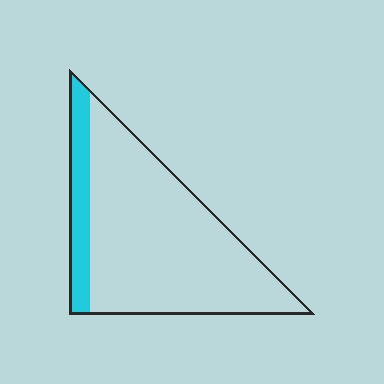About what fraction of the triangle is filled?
About one sixth (1/6).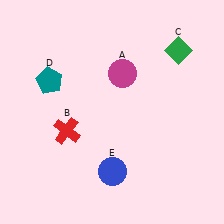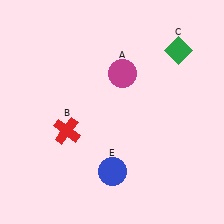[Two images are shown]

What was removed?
The teal pentagon (D) was removed in Image 2.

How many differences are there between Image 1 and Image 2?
There is 1 difference between the two images.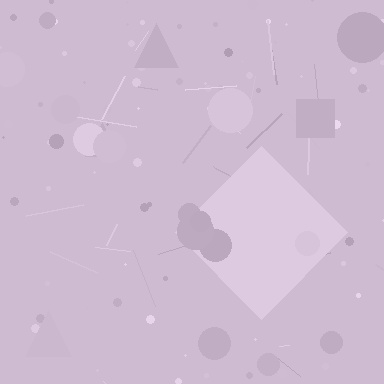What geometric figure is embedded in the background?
A diamond is embedded in the background.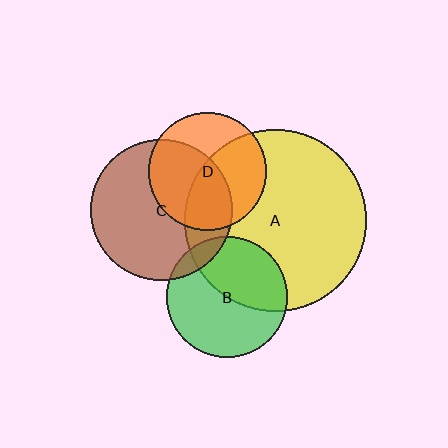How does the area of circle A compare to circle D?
Approximately 2.4 times.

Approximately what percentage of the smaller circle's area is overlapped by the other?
Approximately 50%.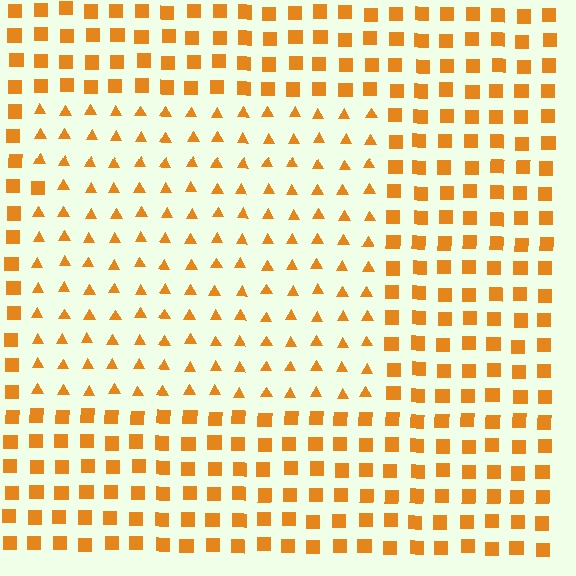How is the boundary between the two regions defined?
The boundary is defined by a change in element shape: triangles inside vs. squares outside. All elements share the same color and spacing.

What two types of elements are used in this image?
The image uses triangles inside the rectangle region and squares outside it.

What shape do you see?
I see a rectangle.